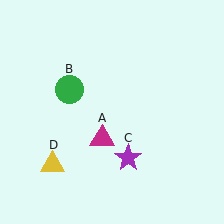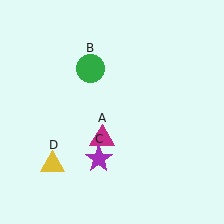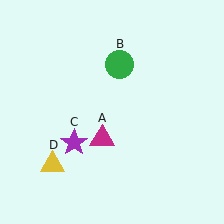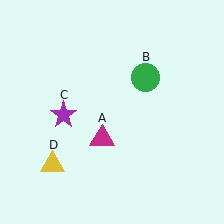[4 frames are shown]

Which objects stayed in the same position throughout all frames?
Magenta triangle (object A) and yellow triangle (object D) remained stationary.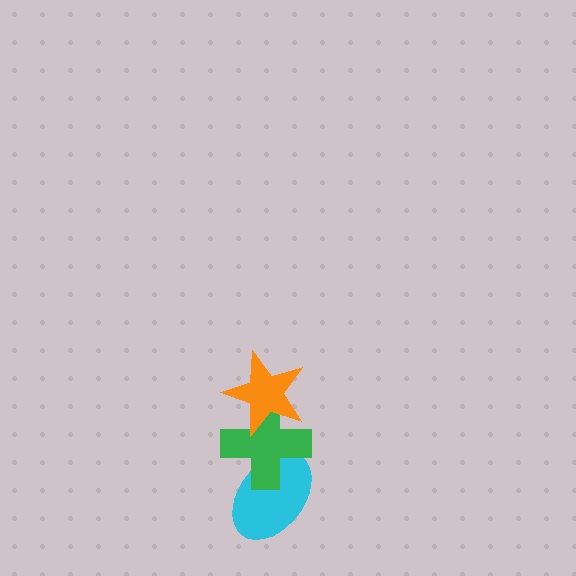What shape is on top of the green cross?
The orange star is on top of the green cross.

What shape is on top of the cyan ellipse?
The green cross is on top of the cyan ellipse.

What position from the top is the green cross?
The green cross is 2nd from the top.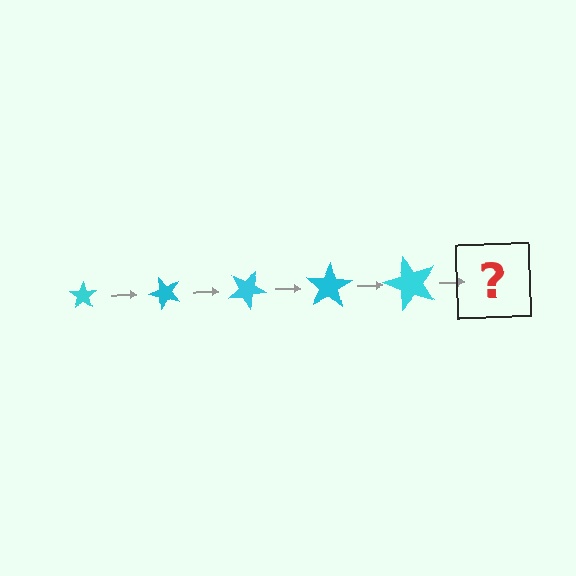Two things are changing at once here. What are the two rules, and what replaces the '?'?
The two rules are that the star grows larger each step and it rotates 50 degrees each step. The '?' should be a star, larger than the previous one and rotated 250 degrees from the start.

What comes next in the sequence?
The next element should be a star, larger than the previous one and rotated 250 degrees from the start.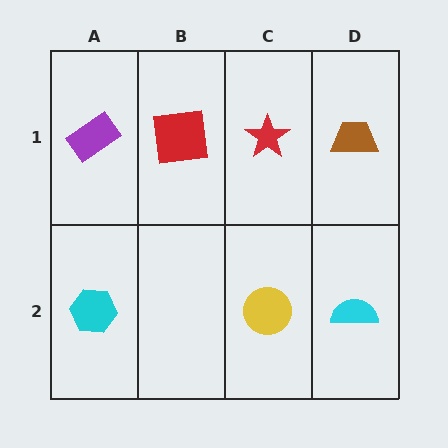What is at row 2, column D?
A cyan semicircle.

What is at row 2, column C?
A yellow circle.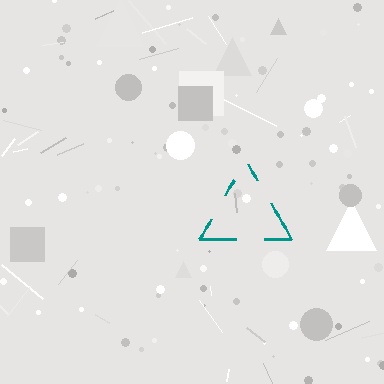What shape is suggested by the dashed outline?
The dashed outline suggests a triangle.